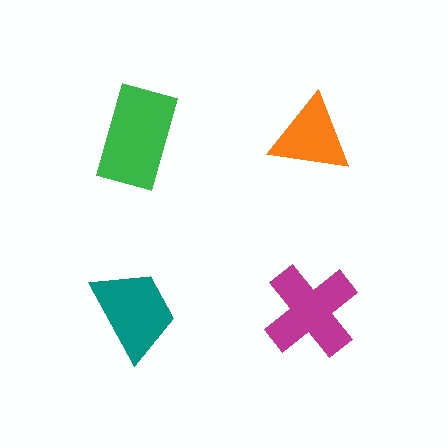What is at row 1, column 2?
An orange triangle.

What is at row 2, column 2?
A magenta cross.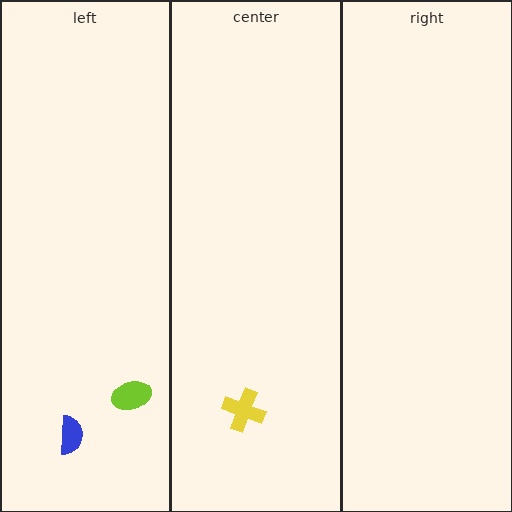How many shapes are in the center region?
1.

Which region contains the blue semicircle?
The left region.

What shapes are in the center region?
The yellow cross.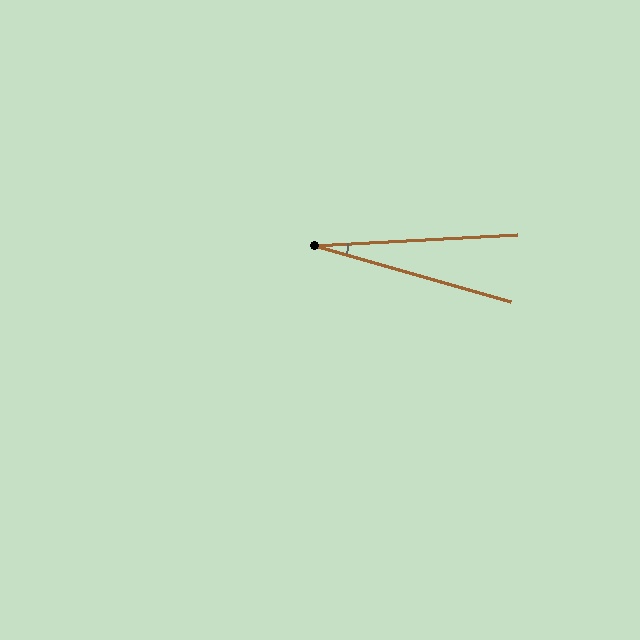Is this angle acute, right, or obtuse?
It is acute.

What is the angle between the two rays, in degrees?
Approximately 19 degrees.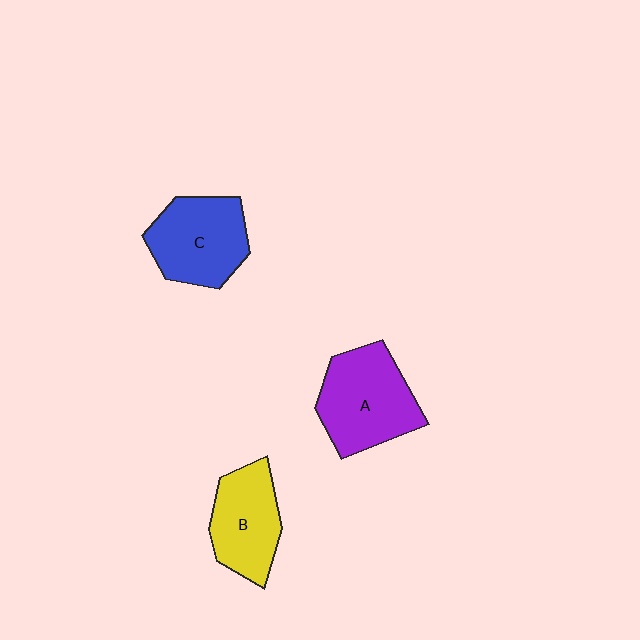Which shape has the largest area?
Shape A (purple).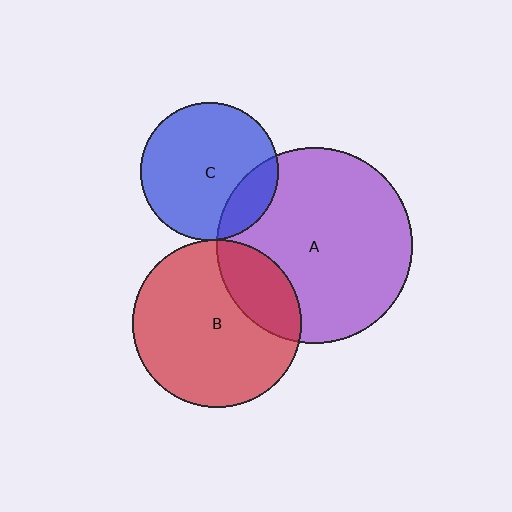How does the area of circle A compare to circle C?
Approximately 2.0 times.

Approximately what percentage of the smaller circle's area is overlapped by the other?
Approximately 5%.